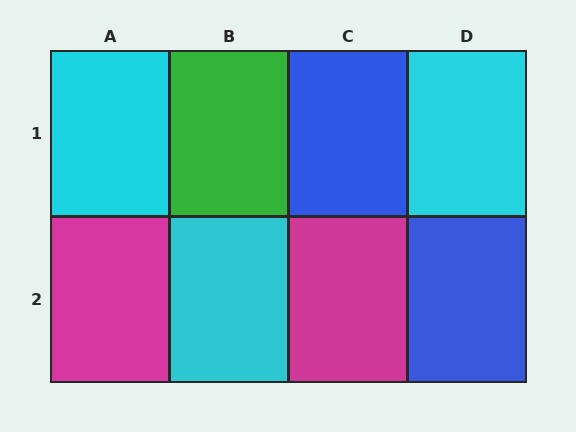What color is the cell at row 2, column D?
Blue.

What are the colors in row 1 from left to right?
Cyan, green, blue, cyan.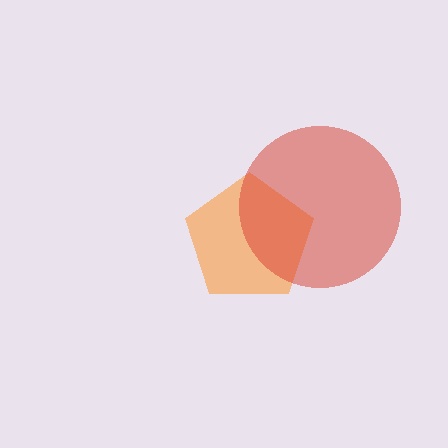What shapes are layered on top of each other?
The layered shapes are: an orange pentagon, a red circle.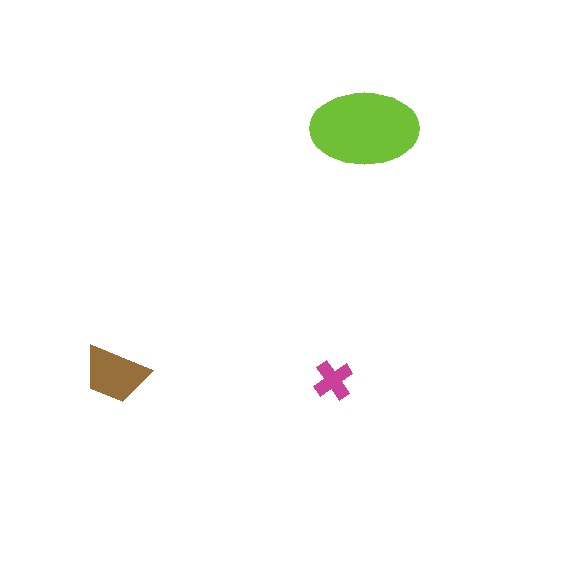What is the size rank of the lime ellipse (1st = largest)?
1st.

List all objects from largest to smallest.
The lime ellipse, the brown trapezoid, the magenta cross.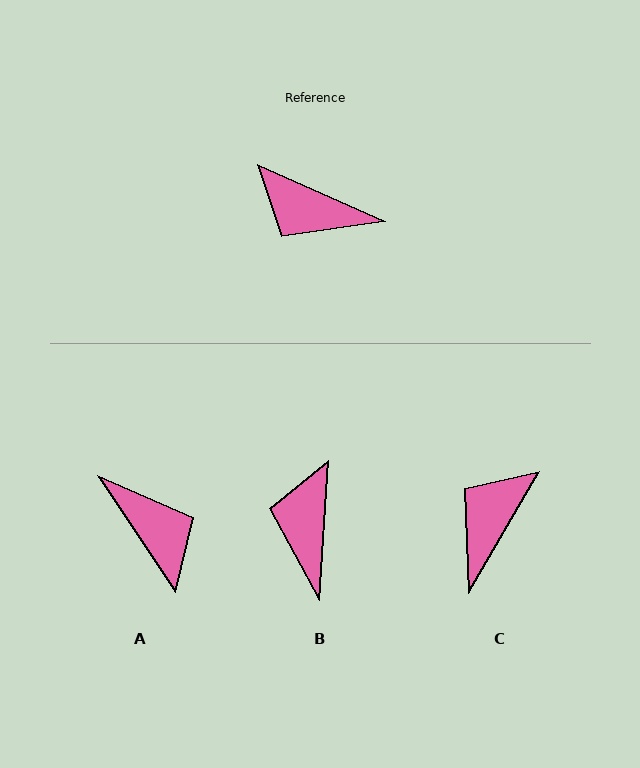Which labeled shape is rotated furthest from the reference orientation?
A, about 148 degrees away.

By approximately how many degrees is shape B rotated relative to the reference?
Approximately 70 degrees clockwise.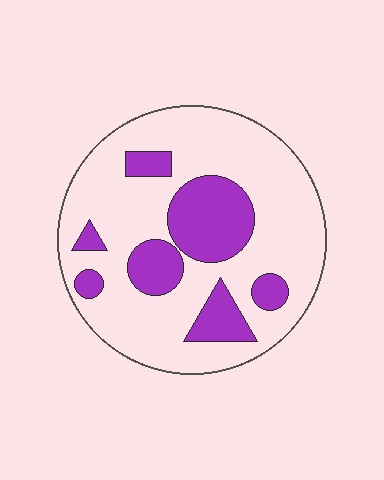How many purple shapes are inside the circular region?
7.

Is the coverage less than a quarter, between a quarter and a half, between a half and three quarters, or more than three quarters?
Between a quarter and a half.